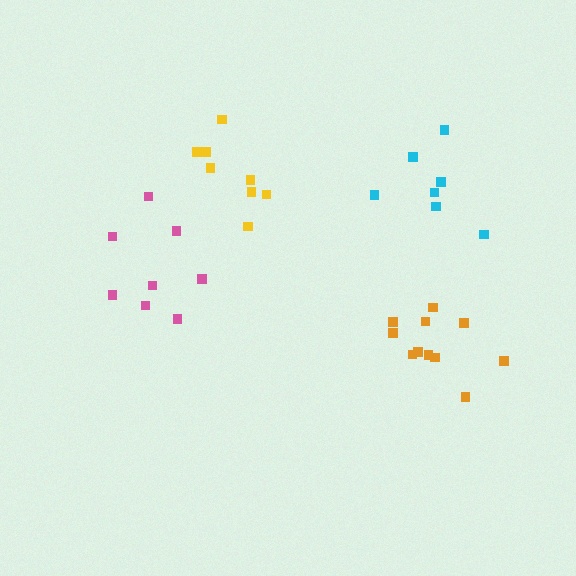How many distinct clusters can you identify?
There are 4 distinct clusters.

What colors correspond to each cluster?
The clusters are colored: pink, orange, yellow, cyan.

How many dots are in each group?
Group 1: 8 dots, Group 2: 11 dots, Group 3: 8 dots, Group 4: 7 dots (34 total).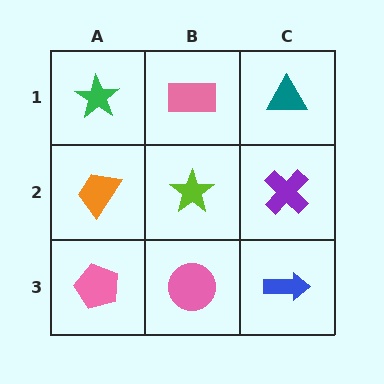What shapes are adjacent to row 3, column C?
A purple cross (row 2, column C), a pink circle (row 3, column B).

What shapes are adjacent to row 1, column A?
An orange trapezoid (row 2, column A), a pink rectangle (row 1, column B).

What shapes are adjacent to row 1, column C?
A purple cross (row 2, column C), a pink rectangle (row 1, column B).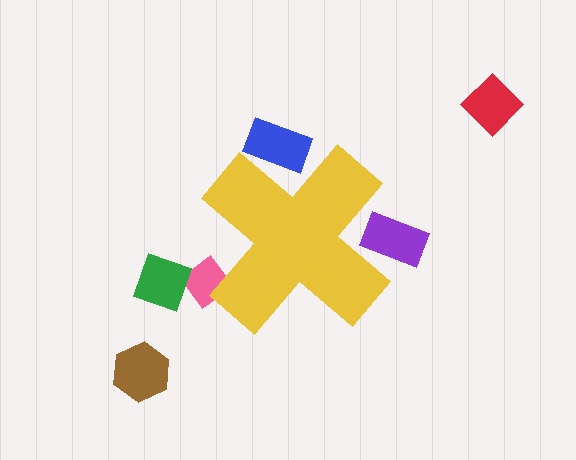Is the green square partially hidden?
No, the green square is fully visible.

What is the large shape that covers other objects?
A yellow cross.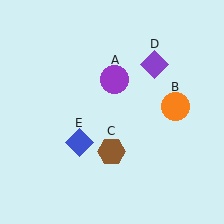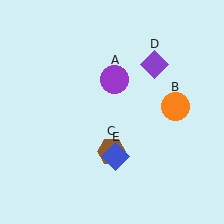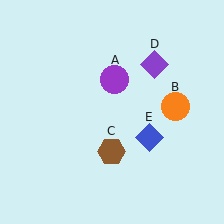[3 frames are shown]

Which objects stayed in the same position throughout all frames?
Purple circle (object A) and orange circle (object B) and brown hexagon (object C) and purple diamond (object D) remained stationary.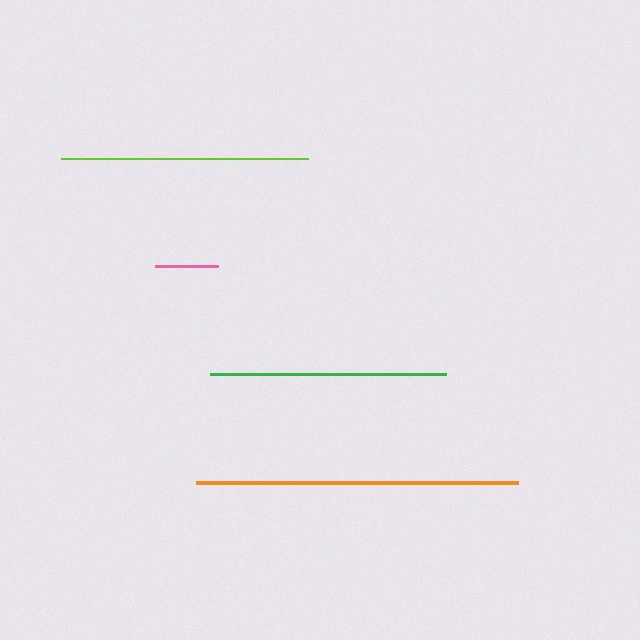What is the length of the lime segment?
The lime segment is approximately 248 pixels long.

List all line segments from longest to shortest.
From longest to shortest: orange, lime, green, pink.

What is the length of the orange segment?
The orange segment is approximately 322 pixels long.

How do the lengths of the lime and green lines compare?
The lime and green lines are approximately the same length.